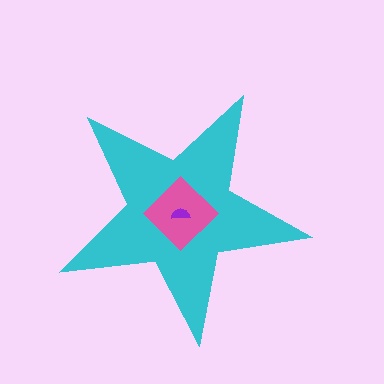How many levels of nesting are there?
3.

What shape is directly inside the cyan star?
The pink diamond.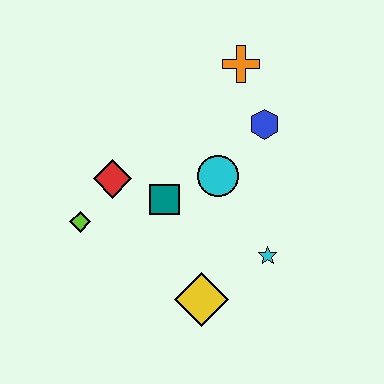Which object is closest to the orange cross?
The blue hexagon is closest to the orange cross.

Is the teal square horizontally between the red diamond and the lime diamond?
No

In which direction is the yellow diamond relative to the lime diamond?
The yellow diamond is to the right of the lime diamond.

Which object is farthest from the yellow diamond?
The orange cross is farthest from the yellow diamond.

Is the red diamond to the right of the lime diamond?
Yes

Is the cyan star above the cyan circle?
No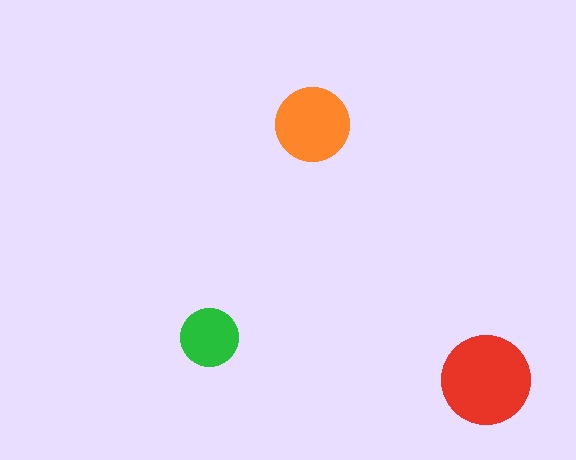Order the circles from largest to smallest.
the red one, the orange one, the green one.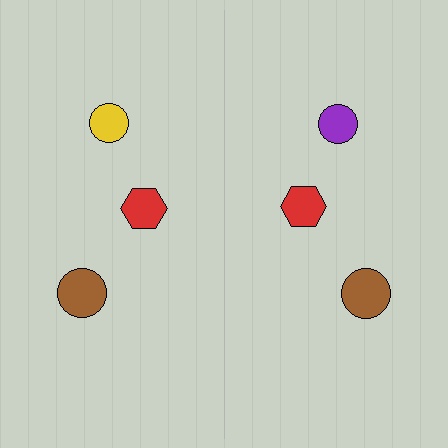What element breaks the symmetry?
The purple circle on the right side breaks the symmetry — its mirror counterpart is yellow.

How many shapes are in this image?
There are 6 shapes in this image.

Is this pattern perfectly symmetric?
No, the pattern is not perfectly symmetric. The purple circle on the right side breaks the symmetry — its mirror counterpart is yellow.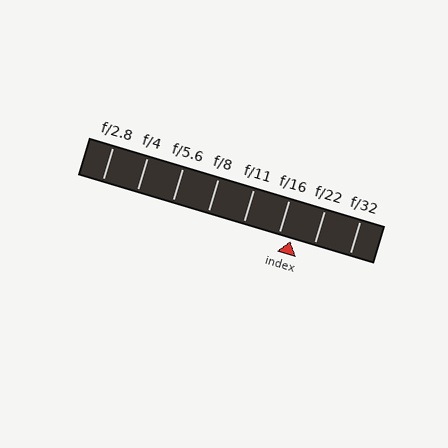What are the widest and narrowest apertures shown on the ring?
The widest aperture shown is f/2.8 and the narrowest is f/32.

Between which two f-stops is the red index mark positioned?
The index mark is between f/16 and f/22.